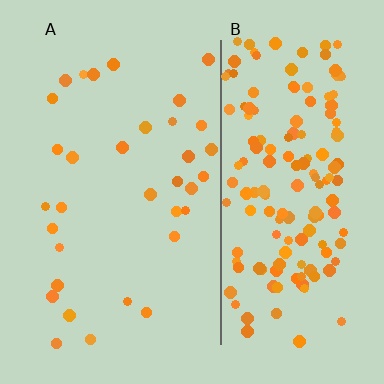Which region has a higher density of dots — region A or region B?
B (the right).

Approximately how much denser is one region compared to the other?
Approximately 5.0× — region B over region A.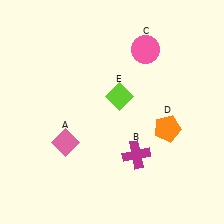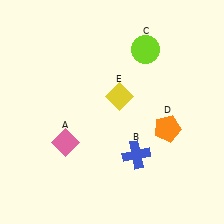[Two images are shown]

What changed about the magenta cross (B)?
In Image 1, B is magenta. In Image 2, it changed to blue.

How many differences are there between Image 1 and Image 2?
There are 3 differences between the two images.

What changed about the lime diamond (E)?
In Image 1, E is lime. In Image 2, it changed to yellow.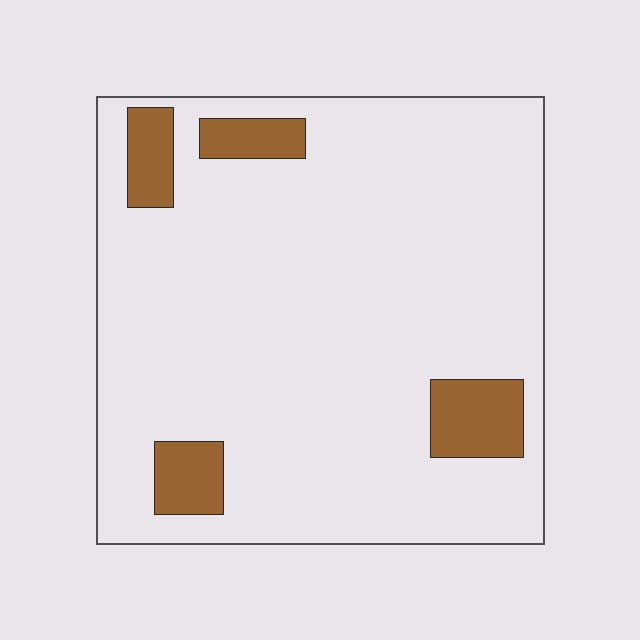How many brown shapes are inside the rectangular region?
4.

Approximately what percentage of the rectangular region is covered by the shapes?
Approximately 10%.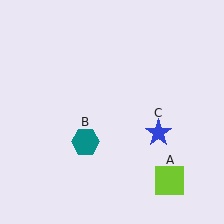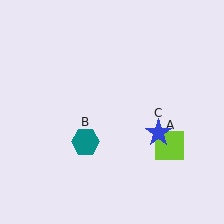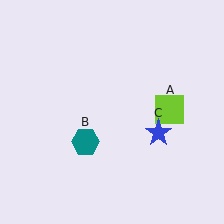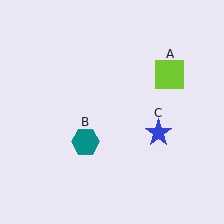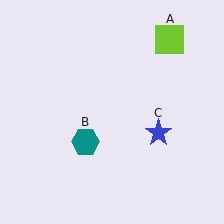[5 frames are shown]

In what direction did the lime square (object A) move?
The lime square (object A) moved up.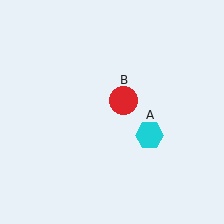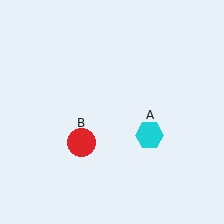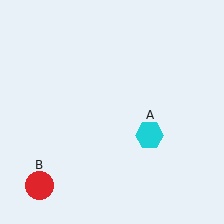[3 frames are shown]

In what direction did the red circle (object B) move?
The red circle (object B) moved down and to the left.